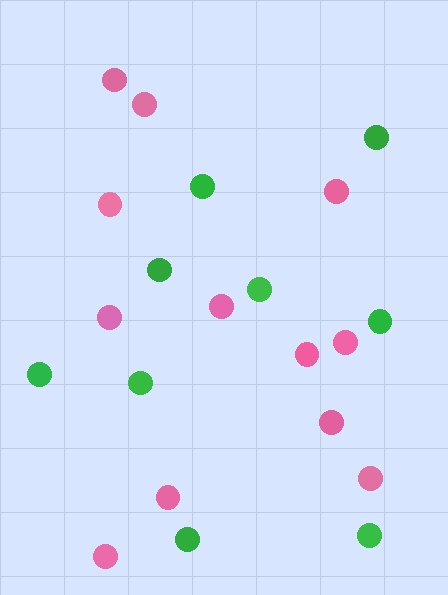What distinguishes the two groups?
There are 2 groups: one group of green circles (9) and one group of pink circles (12).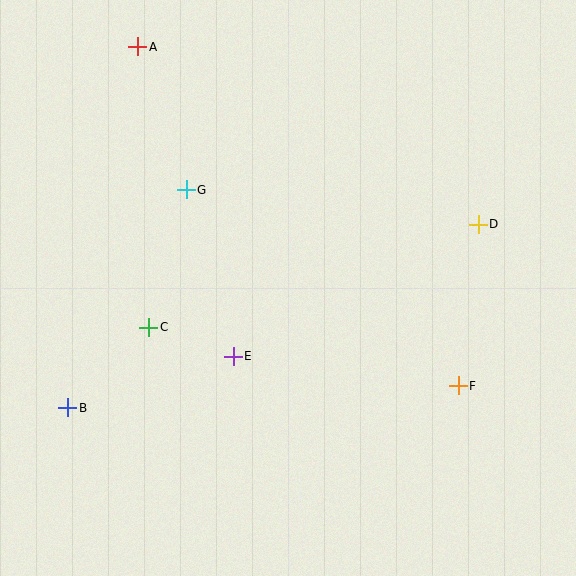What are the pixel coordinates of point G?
Point G is at (186, 190).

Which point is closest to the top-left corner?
Point A is closest to the top-left corner.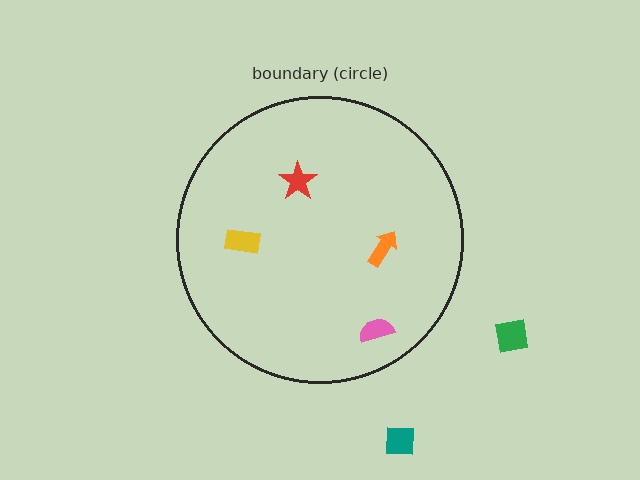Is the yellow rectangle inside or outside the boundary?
Inside.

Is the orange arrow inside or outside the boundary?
Inside.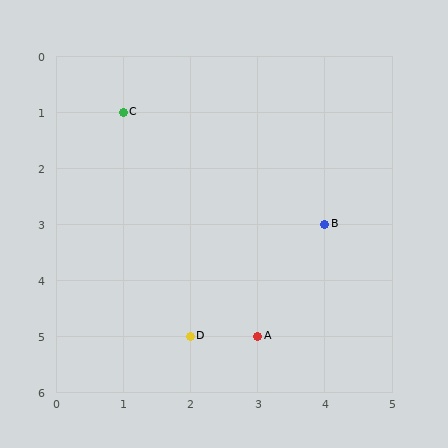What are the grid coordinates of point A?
Point A is at grid coordinates (3, 5).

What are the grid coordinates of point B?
Point B is at grid coordinates (4, 3).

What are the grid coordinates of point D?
Point D is at grid coordinates (2, 5).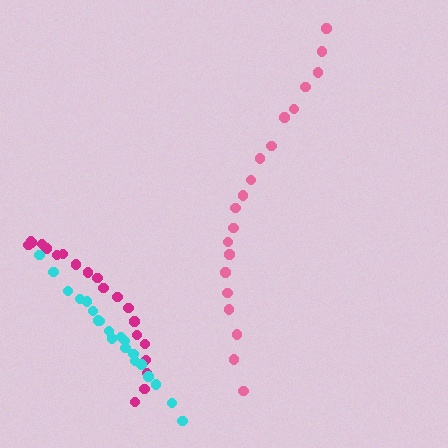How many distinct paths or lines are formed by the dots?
There are 3 distinct paths.